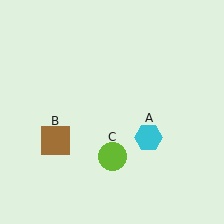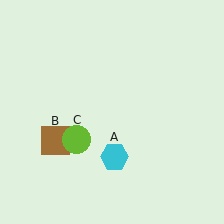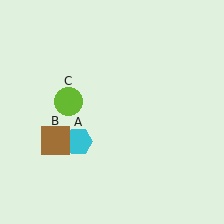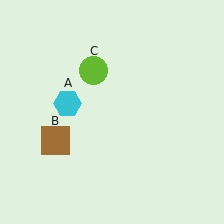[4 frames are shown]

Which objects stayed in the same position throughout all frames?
Brown square (object B) remained stationary.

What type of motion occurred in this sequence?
The cyan hexagon (object A), lime circle (object C) rotated clockwise around the center of the scene.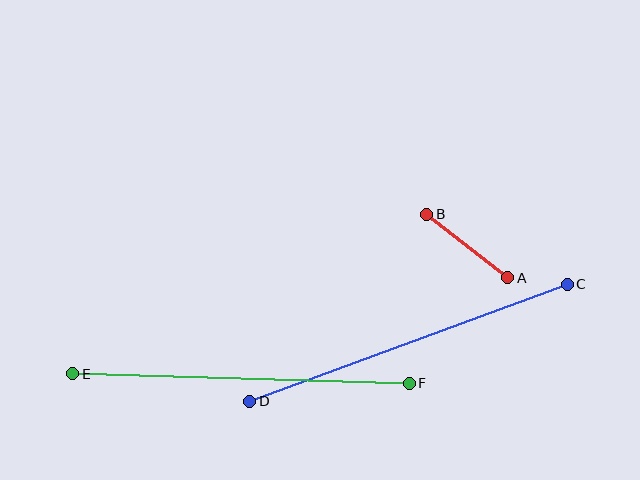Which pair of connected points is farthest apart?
Points C and D are farthest apart.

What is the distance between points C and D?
The distance is approximately 338 pixels.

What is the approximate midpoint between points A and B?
The midpoint is at approximately (467, 246) pixels.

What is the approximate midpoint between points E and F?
The midpoint is at approximately (241, 378) pixels.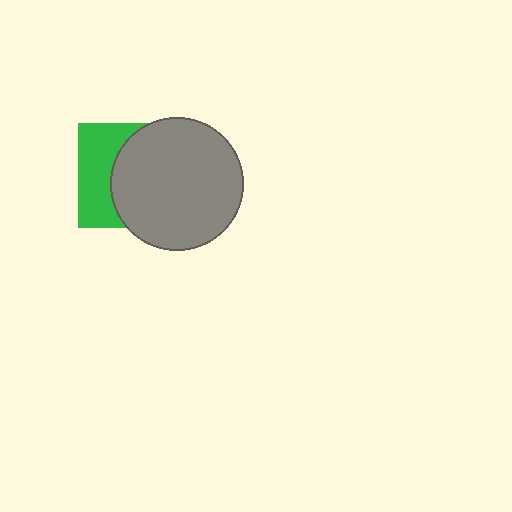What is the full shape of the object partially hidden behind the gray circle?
The partially hidden object is a green square.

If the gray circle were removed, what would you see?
You would see the complete green square.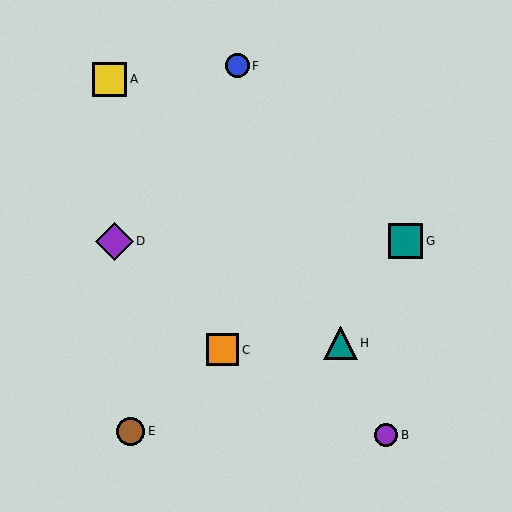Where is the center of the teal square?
The center of the teal square is at (405, 241).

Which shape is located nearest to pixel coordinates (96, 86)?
The yellow square (labeled A) at (110, 79) is nearest to that location.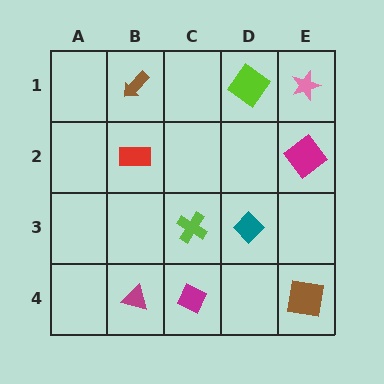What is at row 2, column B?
A red rectangle.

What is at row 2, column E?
A magenta diamond.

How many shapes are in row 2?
2 shapes.